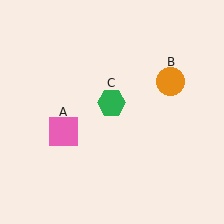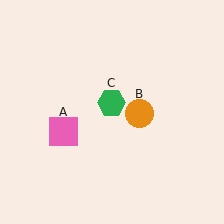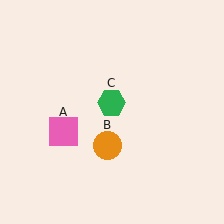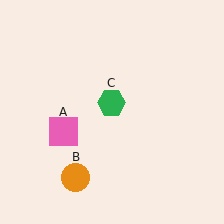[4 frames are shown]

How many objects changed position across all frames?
1 object changed position: orange circle (object B).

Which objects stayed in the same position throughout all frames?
Pink square (object A) and green hexagon (object C) remained stationary.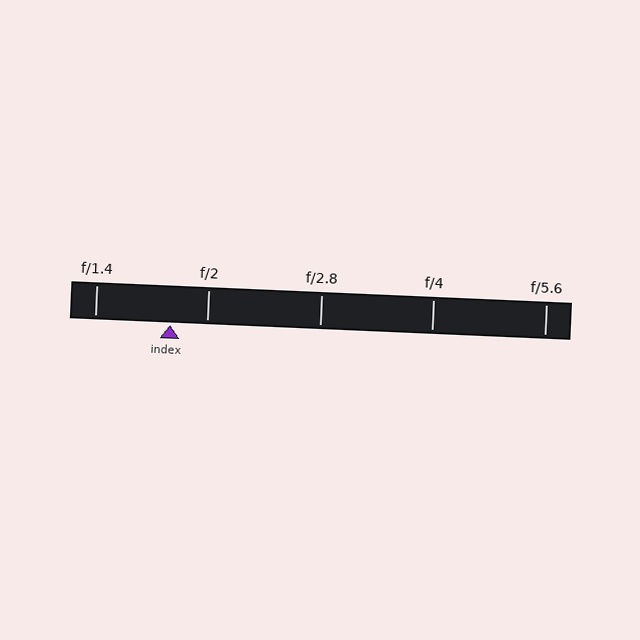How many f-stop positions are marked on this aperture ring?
There are 5 f-stop positions marked.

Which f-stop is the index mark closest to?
The index mark is closest to f/2.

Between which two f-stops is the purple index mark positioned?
The index mark is between f/1.4 and f/2.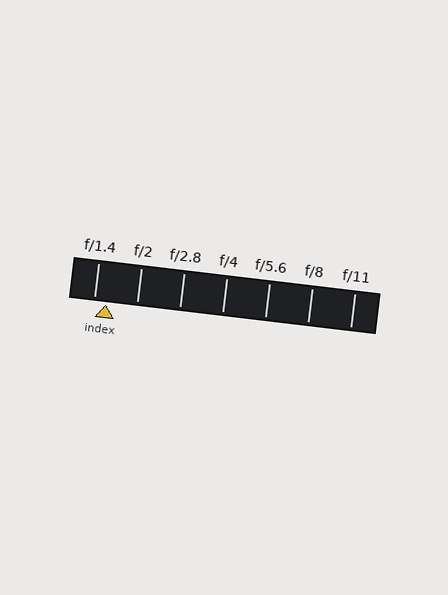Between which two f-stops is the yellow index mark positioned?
The index mark is between f/1.4 and f/2.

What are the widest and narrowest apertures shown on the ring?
The widest aperture shown is f/1.4 and the narrowest is f/11.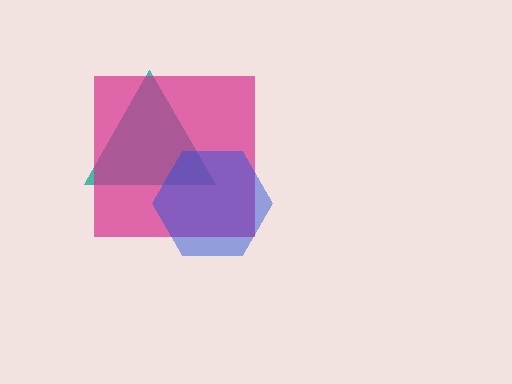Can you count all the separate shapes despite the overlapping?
Yes, there are 3 separate shapes.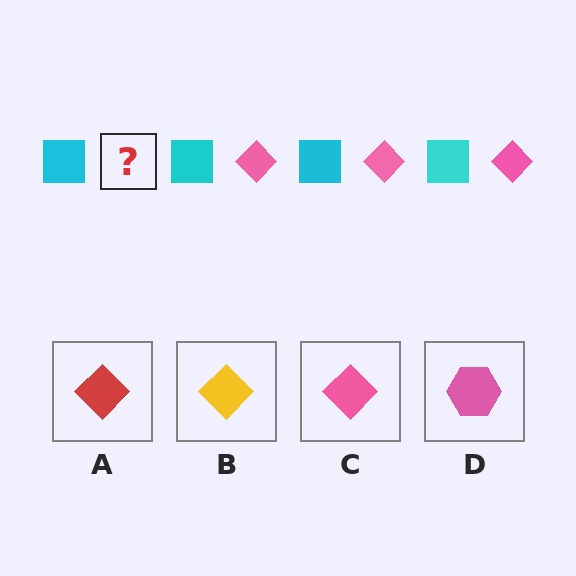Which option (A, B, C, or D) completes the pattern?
C.